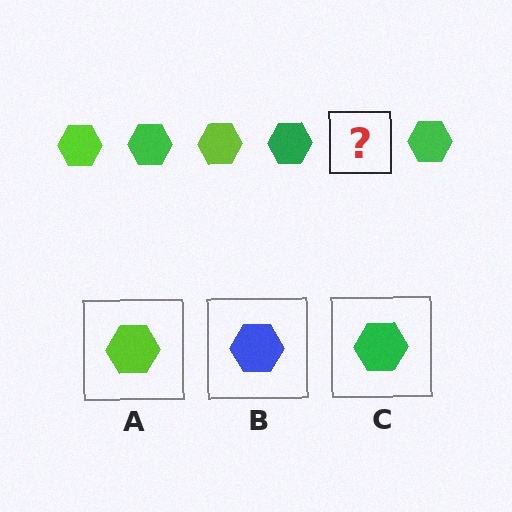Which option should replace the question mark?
Option A.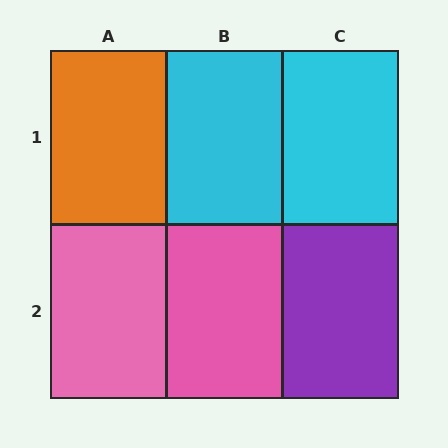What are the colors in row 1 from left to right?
Orange, cyan, cyan.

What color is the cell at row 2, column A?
Pink.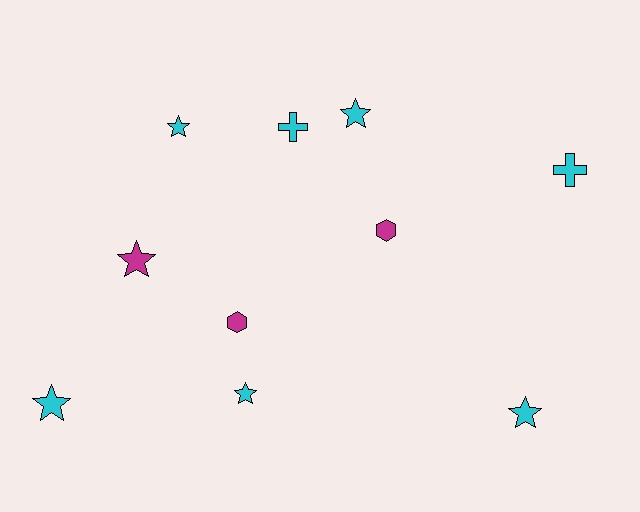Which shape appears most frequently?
Star, with 6 objects.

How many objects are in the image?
There are 10 objects.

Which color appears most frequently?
Cyan, with 7 objects.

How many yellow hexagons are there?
There are no yellow hexagons.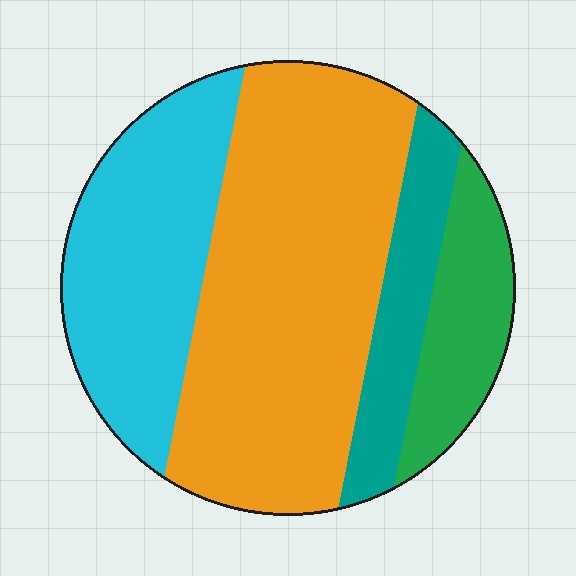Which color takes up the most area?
Orange, at roughly 50%.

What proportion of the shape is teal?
Teal takes up about one eighth (1/8) of the shape.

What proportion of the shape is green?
Green covers 13% of the shape.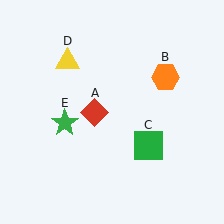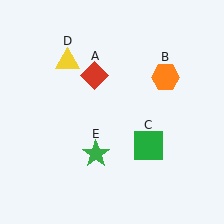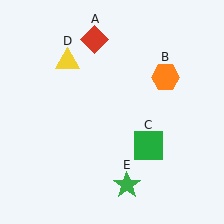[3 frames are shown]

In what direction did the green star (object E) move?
The green star (object E) moved down and to the right.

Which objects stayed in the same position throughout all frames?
Orange hexagon (object B) and green square (object C) and yellow triangle (object D) remained stationary.